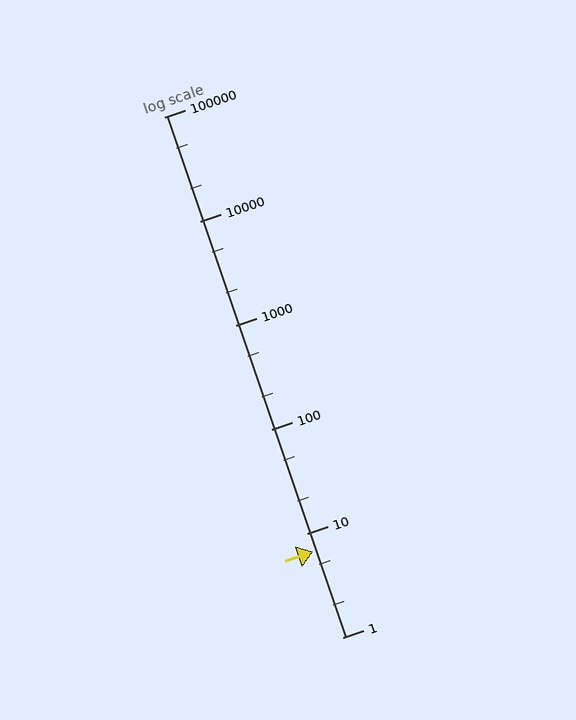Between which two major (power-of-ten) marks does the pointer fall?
The pointer is between 1 and 10.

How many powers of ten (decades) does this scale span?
The scale spans 5 decades, from 1 to 100000.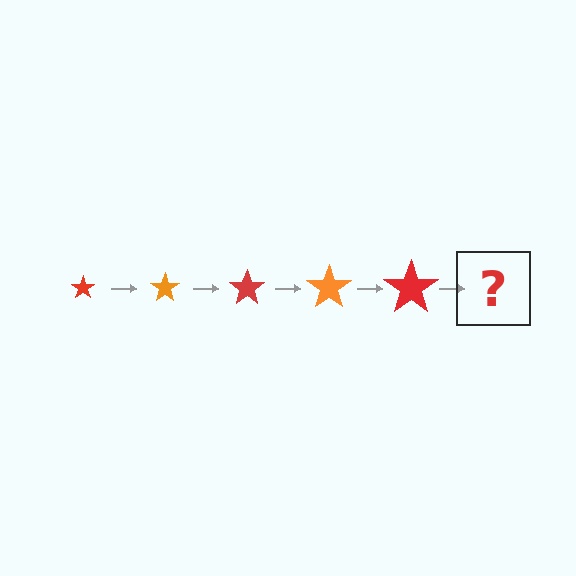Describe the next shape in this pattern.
It should be an orange star, larger than the previous one.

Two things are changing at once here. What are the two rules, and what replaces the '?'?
The two rules are that the star grows larger each step and the color cycles through red and orange. The '?' should be an orange star, larger than the previous one.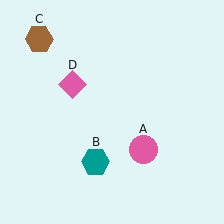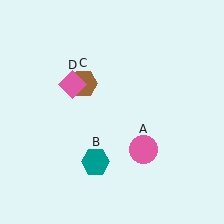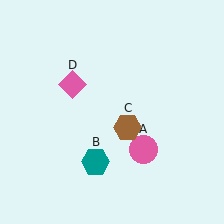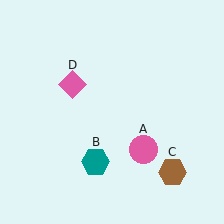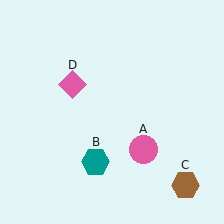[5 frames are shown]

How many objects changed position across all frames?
1 object changed position: brown hexagon (object C).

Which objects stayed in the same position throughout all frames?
Pink circle (object A) and teal hexagon (object B) and pink diamond (object D) remained stationary.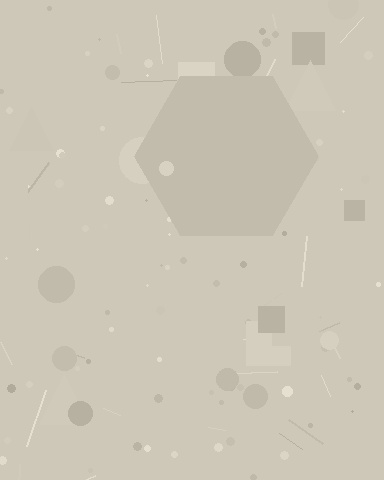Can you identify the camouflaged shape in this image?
The camouflaged shape is a hexagon.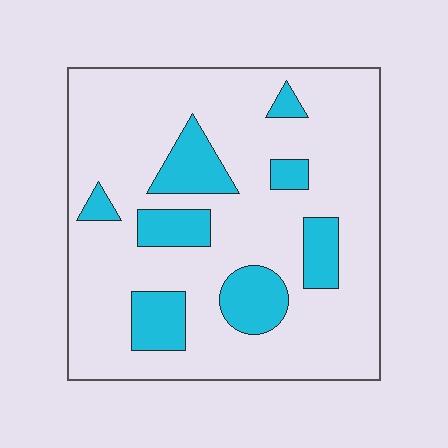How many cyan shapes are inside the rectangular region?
8.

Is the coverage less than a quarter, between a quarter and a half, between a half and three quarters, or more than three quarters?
Less than a quarter.